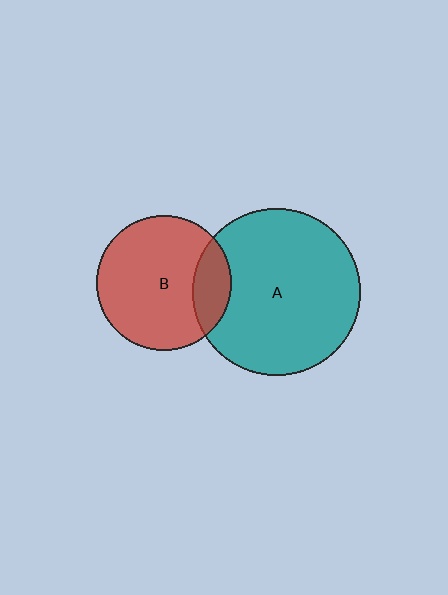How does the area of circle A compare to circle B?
Approximately 1.6 times.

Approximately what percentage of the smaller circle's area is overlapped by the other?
Approximately 20%.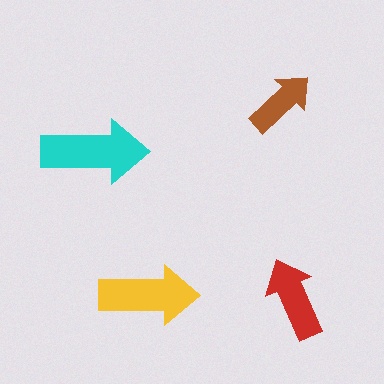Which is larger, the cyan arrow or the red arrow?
The cyan one.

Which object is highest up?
The brown arrow is topmost.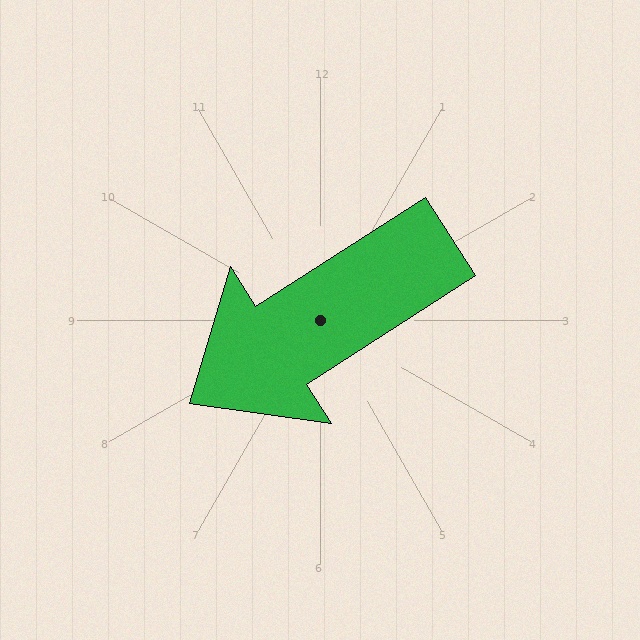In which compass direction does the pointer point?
Southwest.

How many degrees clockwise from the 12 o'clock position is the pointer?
Approximately 237 degrees.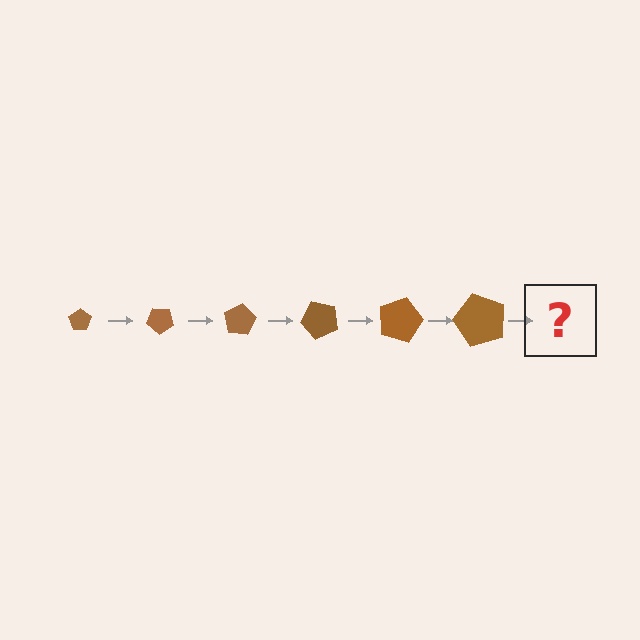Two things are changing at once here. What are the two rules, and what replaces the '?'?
The two rules are that the pentagon grows larger each step and it rotates 40 degrees each step. The '?' should be a pentagon, larger than the previous one and rotated 240 degrees from the start.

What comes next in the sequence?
The next element should be a pentagon, larger than the previous one and rotated 240 degrees from the start.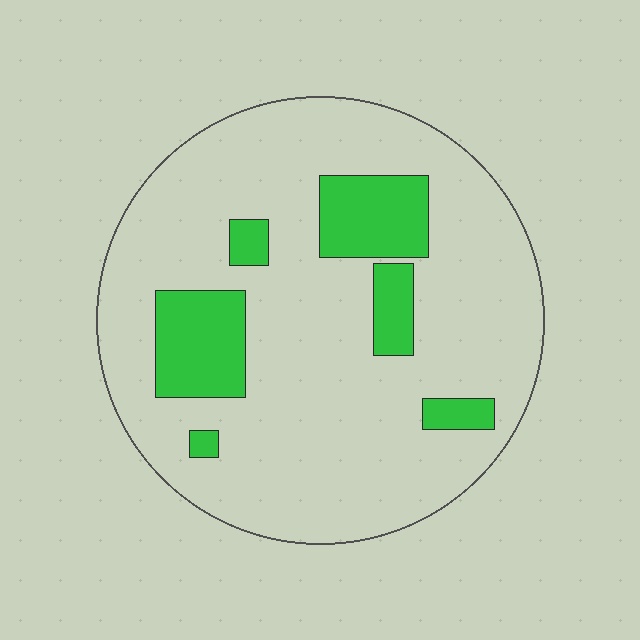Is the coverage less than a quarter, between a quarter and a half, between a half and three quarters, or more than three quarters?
Less than a quarter.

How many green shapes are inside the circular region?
6.